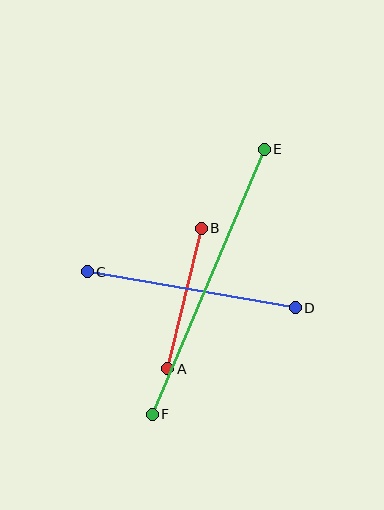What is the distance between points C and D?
The distance is approximately 211 pixels.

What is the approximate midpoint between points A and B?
The midpoint is at approximately (185, 299) pixels.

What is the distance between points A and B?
The distance is approximately 145 pixels.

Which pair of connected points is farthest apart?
Points E and F are farthest apart.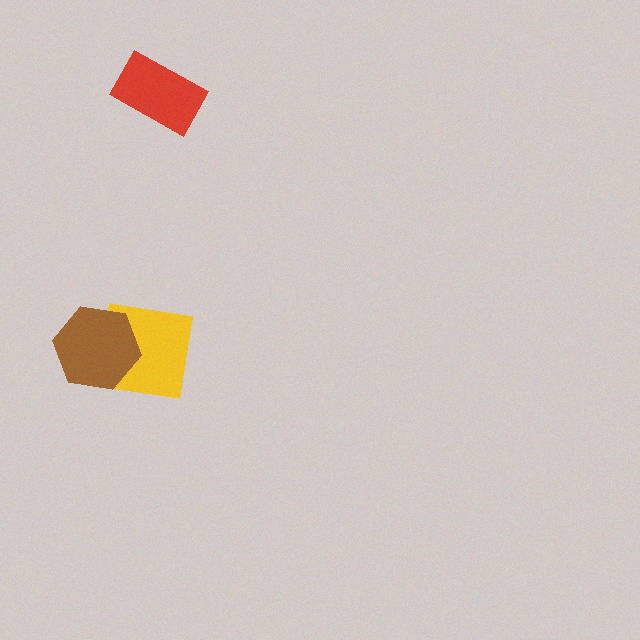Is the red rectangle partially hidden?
No, no other shape covers it.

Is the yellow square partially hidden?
Yes, it is partially covered by another shape.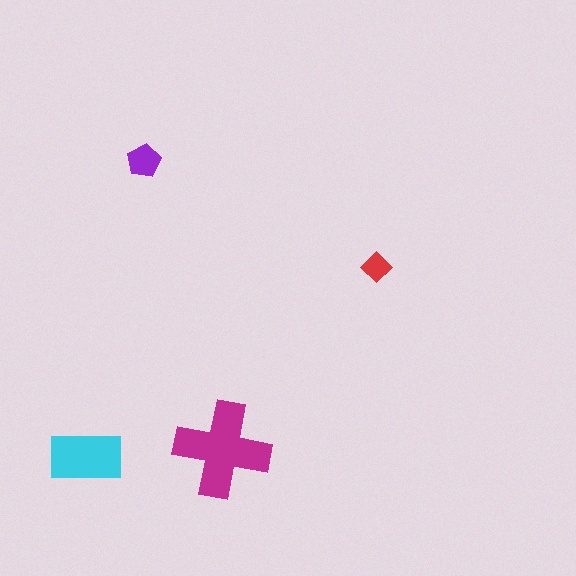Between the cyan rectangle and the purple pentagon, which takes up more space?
The cyan rectangle.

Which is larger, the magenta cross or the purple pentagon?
The magenta cross.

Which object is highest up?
The purple pentagon is topmost.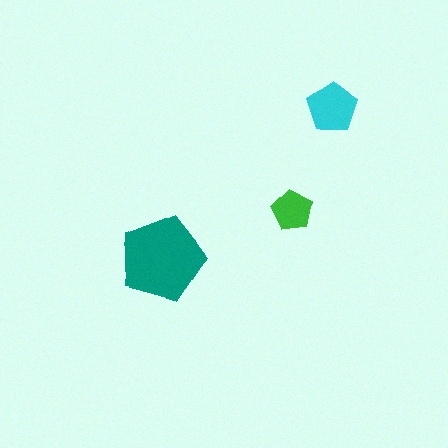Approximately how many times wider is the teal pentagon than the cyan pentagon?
About 1.5 times wider.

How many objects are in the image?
There are 3 objects in the image.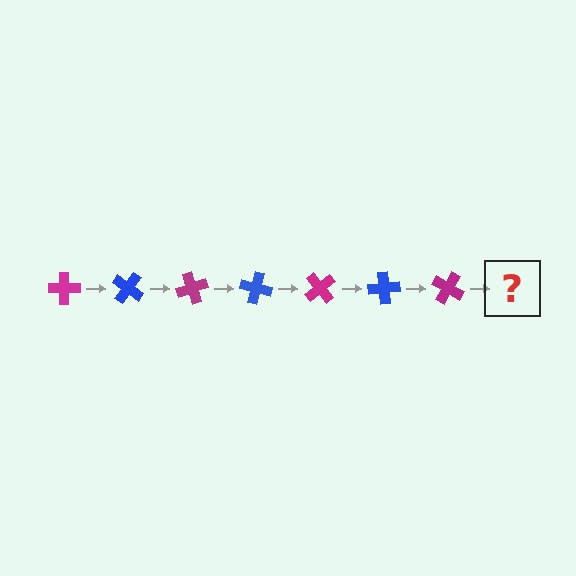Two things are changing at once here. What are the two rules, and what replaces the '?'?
The two rules are that it rotates 35 degrees each step and the color cycles through magenta and blue. The '?' should be a blue cross, rotated 245 degrees from the start.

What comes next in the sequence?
The next element should be a blue cross, rotated 245 degrees from the start.